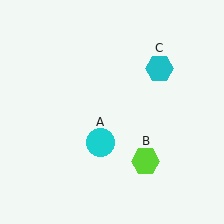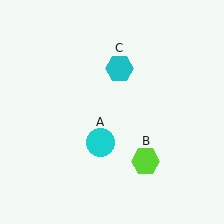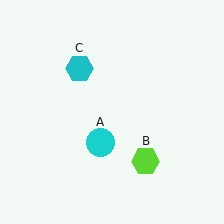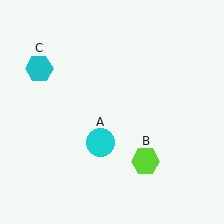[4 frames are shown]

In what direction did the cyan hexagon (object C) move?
The cyan hexagon (object C) moved left.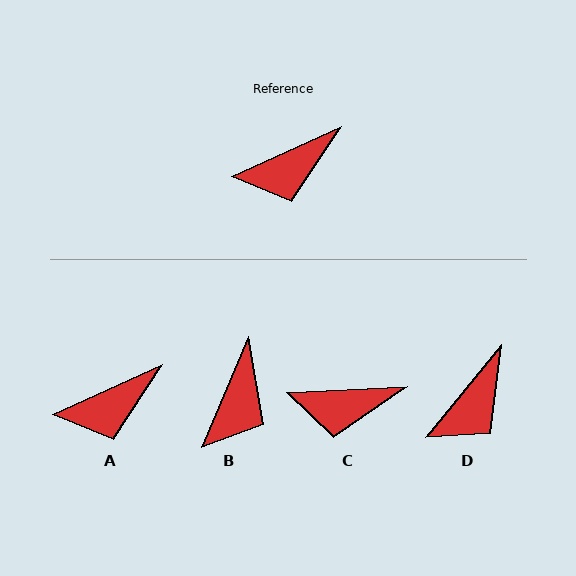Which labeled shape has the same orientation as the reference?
A.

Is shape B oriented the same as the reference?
No, it is off by about 43 degrees.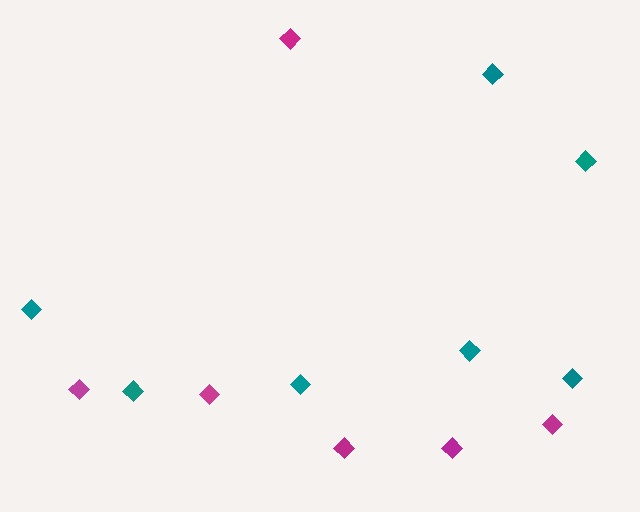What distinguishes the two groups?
There are 2 groups: one group of teal diamonds (7) and one group of magenta diamonds (6).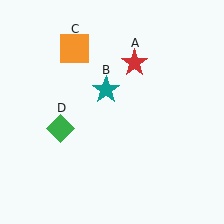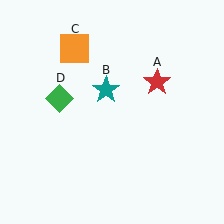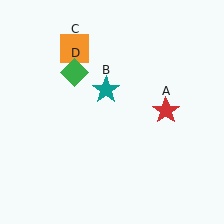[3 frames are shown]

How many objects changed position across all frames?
2 objects changed position: red star (object A), green diamond (object D).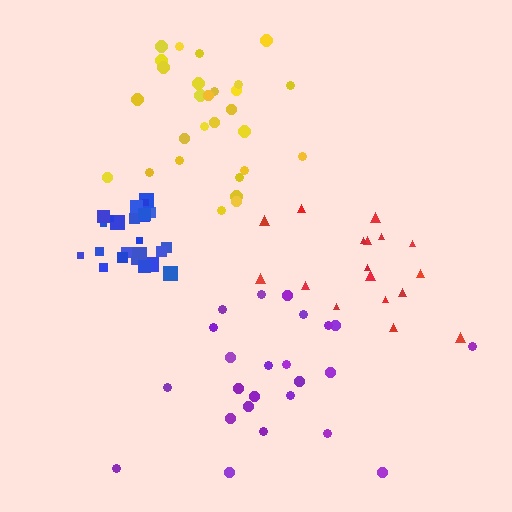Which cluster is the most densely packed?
Blue.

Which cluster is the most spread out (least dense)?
Purple.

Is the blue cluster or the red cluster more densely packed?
Blue.